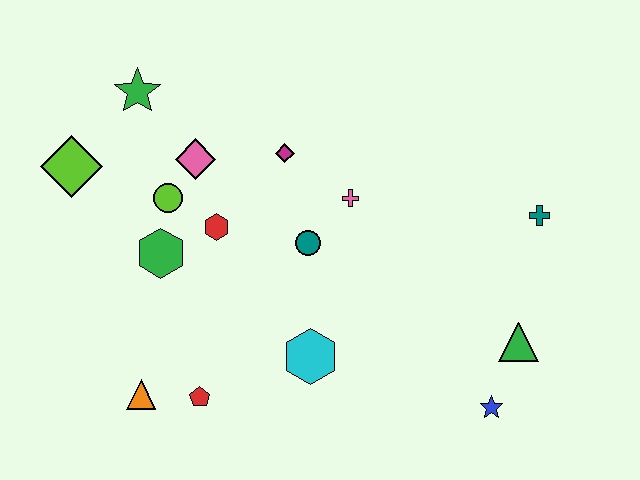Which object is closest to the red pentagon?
The orange triangle is closest to the red pentagon.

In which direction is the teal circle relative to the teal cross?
The teal circle is to the left of the teal cross.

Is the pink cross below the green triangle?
No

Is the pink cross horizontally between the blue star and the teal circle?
Yes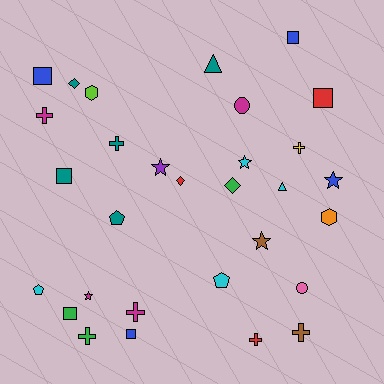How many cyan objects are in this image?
There are 4 cyan objects.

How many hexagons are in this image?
There are 2 hexagons.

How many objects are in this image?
There are 30 objects.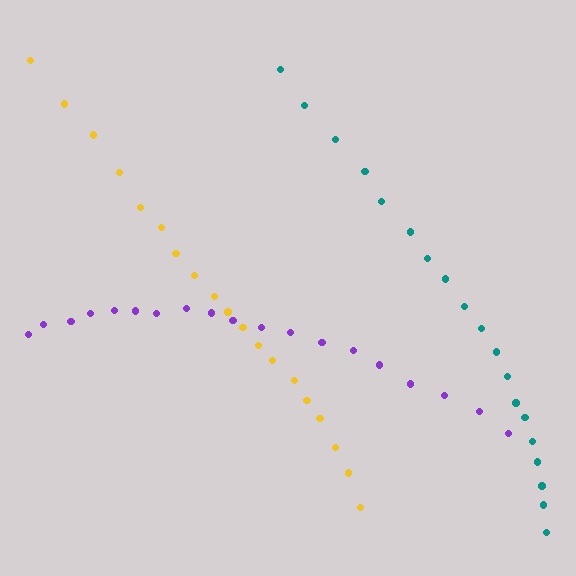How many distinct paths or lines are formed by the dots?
There are 3 distinct paths.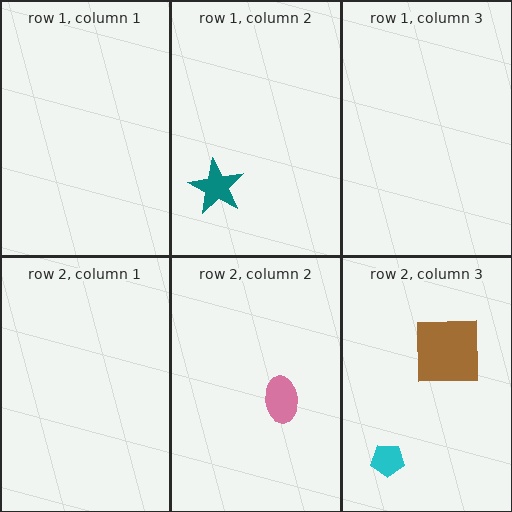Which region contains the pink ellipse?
The row 2, column 2 region.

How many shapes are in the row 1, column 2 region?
1.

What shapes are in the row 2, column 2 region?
The pink ellipse.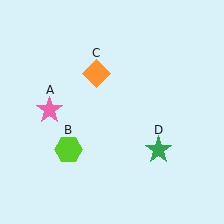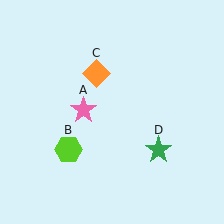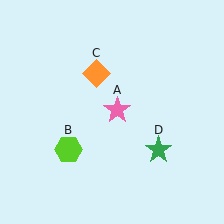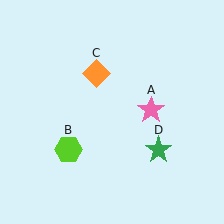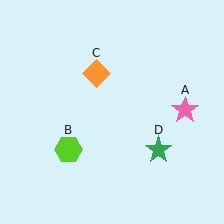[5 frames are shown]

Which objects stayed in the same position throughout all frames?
Lime hexagon (object B) and orange diamond (object C) and green star (object D) remained stationary.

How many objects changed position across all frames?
1 object changed position: pink star (object A).